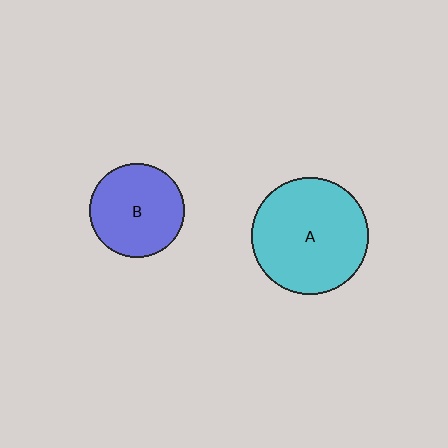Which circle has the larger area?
Circle A (cyan).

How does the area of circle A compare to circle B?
Approximately 1.5 times.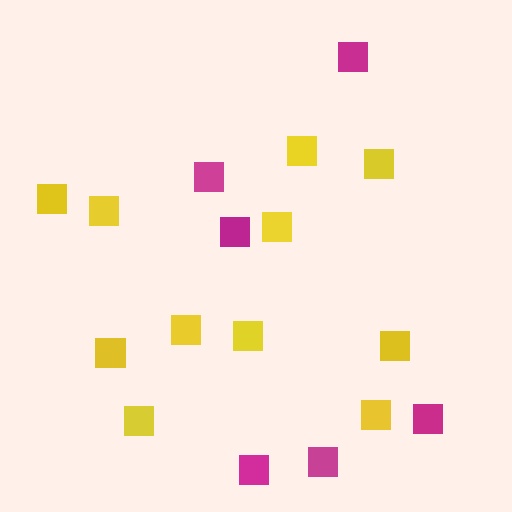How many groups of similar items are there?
There are 2 groups: one group of magenta squares (6) and one group of yellow squares (11).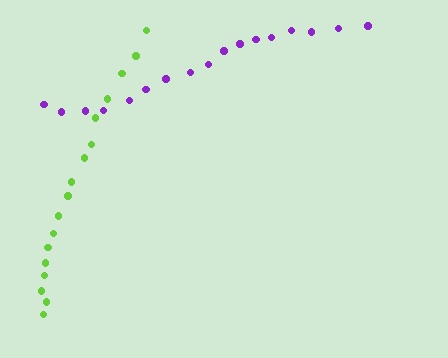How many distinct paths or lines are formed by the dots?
There are 2 distinct paths.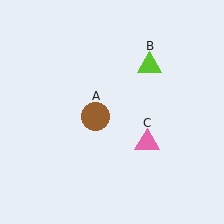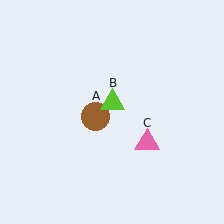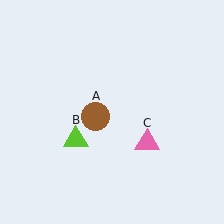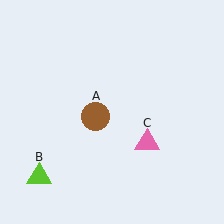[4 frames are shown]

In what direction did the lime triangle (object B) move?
The lime triangle (object B) moved down and to the left.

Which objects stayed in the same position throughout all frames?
Brown circle (object A) and pink triangle (object C) remained stationary.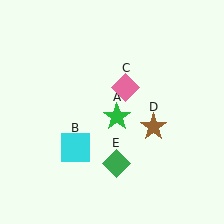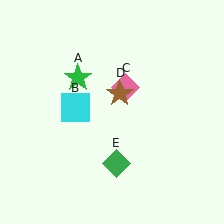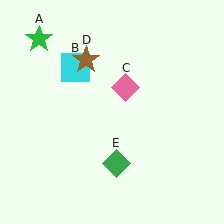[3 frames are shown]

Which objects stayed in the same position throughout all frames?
Pink diamond (object C) and green diamond (object E) remained stationary.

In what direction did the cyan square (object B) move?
The cyan square (object B) moved up.